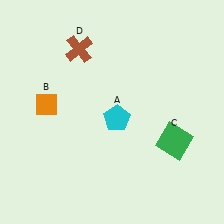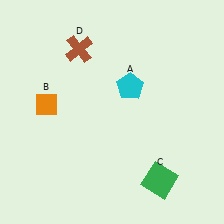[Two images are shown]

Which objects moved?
The objects that moved are: the cyan pentagon (A), the green square (C).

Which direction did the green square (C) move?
The green square (C) moved down.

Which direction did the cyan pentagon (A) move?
The cyan pentagon (A) moved up.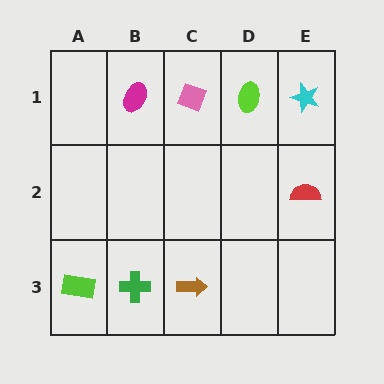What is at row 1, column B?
A magenta ellipse.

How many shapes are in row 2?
1 shape.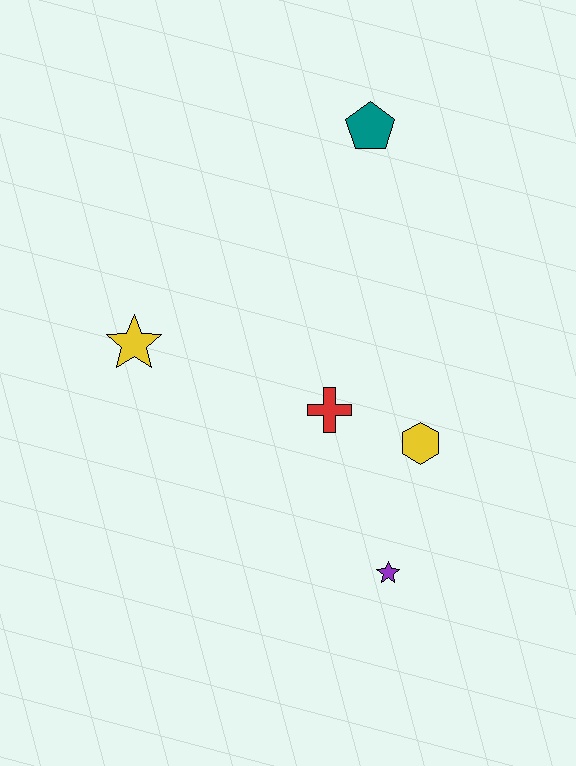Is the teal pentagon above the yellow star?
Yes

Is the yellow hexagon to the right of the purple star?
Yes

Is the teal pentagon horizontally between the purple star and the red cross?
Yes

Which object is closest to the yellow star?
The red cross is closest to the yellow star.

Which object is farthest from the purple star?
The teal pentagon is farthest from the purple star.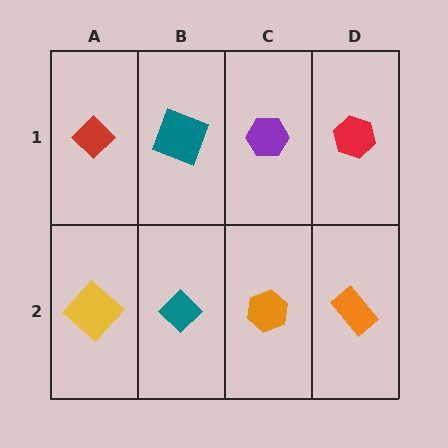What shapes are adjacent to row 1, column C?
An orange hexagon (row 2, column C), a teal square (row 1, column B), a red hexagon (row 1, column D).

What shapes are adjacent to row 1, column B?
A teal diamond (row 2, column B), a red diamond (row 1, column A), a purple hexagon (row 1, column C).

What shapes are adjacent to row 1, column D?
An orange rectangle (row 2, column D), a purple hexagon (row 1, column C).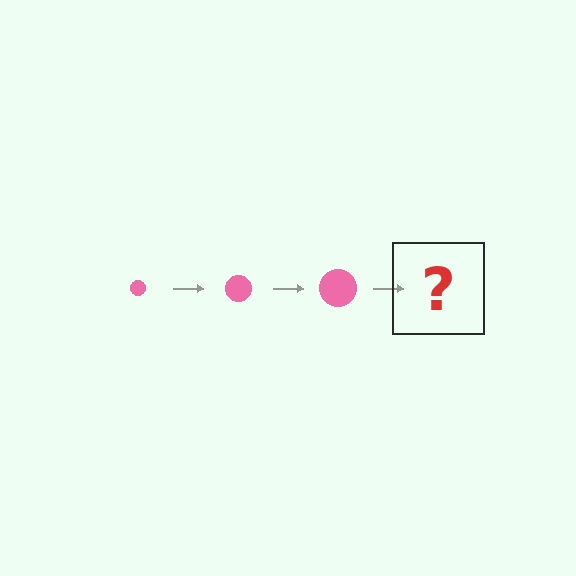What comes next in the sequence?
The next element should be a pink circle, larger than the previous one.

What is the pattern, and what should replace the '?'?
The pattern is that the circle gets progressively larger each step. The '?' should be a pink circle, larger than the previous one.